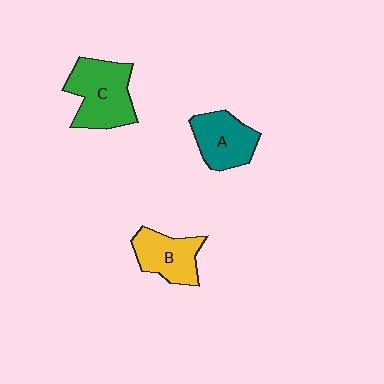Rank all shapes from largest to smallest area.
From largest to smallest: C (green), A (teal), B (yellow).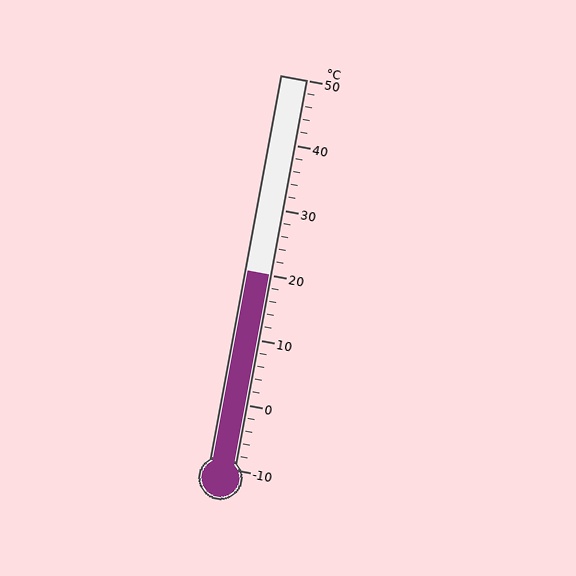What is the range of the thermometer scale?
The thermometer scale ranges from -10°C to 50°C.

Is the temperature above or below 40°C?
The temperature is below 40°C.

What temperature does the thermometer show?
The thermometer shows approximately 20°C.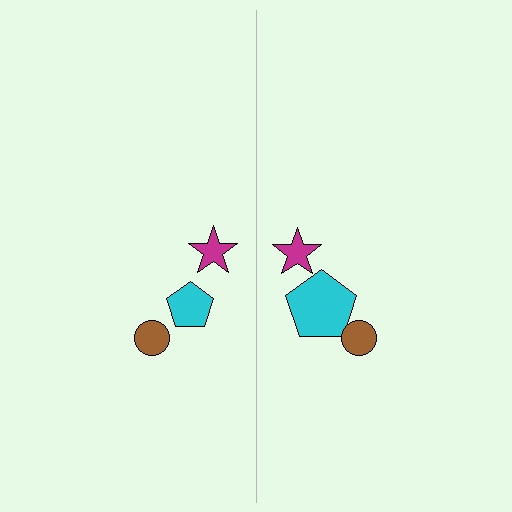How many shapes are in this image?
There are 6 shapes in this image.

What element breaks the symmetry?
The cyan pentagon on the right side has a different size than its mirror counterpart.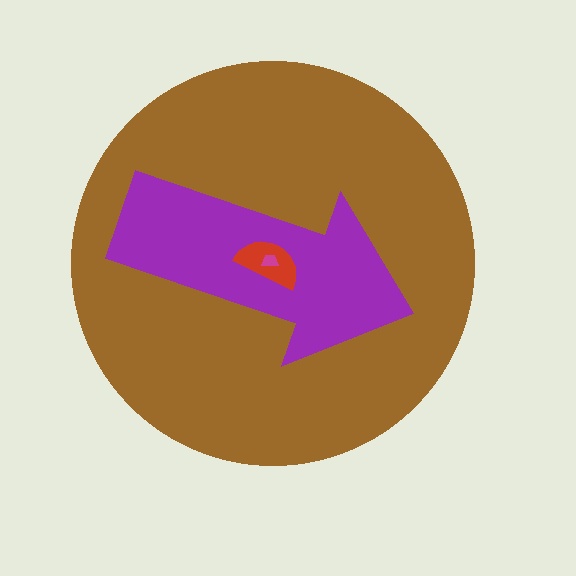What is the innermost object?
The magenta trapezoid.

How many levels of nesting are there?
4.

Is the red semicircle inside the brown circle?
Yes.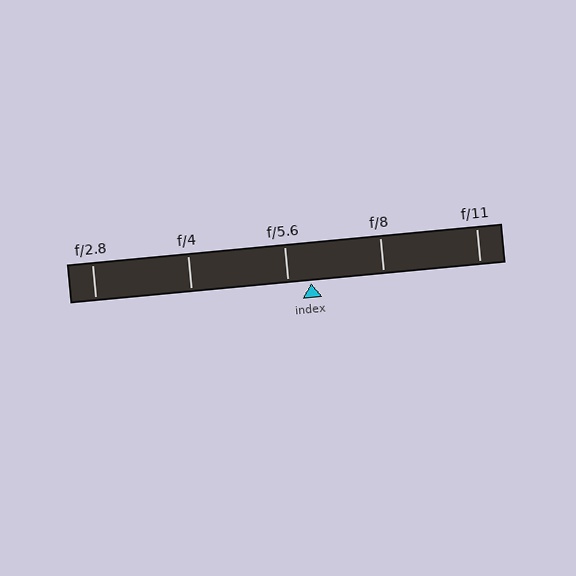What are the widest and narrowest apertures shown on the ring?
The widest aperture shown is f/2.8 and the narrowest is f/11.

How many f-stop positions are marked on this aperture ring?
There are 5 f-stop positions marked.